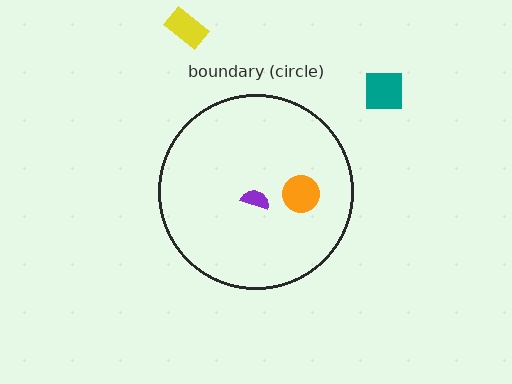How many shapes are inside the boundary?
2 inside, 2 outside.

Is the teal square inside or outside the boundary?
Outside.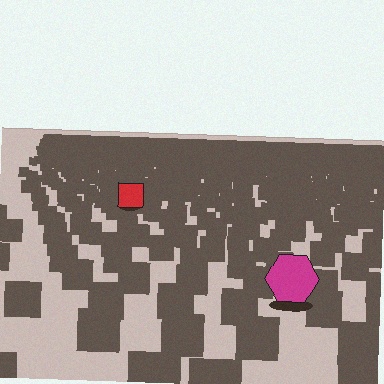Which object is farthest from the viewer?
The red square is farthest from the viewer. It appears smaller and the ground texture around it is denser.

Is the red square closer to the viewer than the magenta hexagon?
No. The magenta hexagon is closer — you can tell from the texture gradient: the ground texture is coarser near it.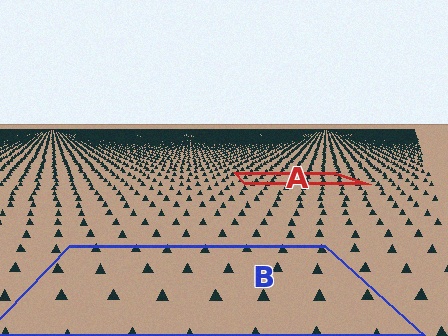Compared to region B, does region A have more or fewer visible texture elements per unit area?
Region A has more texture elements per unit area — they are packed more densely because it is farther away.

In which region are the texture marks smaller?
The texture marks are smaller in region A, because it is farther away.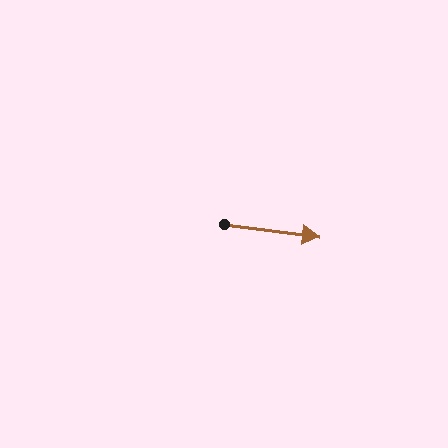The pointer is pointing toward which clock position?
Roughly 3 o'clock.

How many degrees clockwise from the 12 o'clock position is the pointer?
Approximately 98 degrees.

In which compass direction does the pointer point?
East.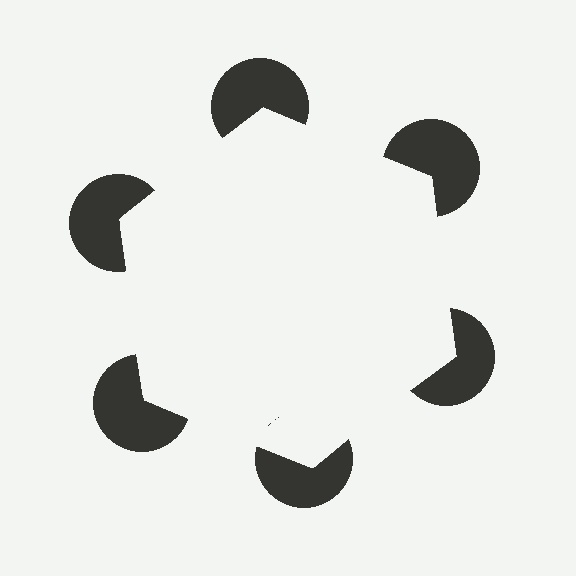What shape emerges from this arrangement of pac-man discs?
An illusory hexagon — its edges are inferred from the aligned wedge cuts in the pac-man discs, not physically drawn.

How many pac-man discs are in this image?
There are 6 — one at each vertex of the illusory hexagon.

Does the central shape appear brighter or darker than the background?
It typically appears slightly brighter than the background, even though no actual brightness change is drawn.